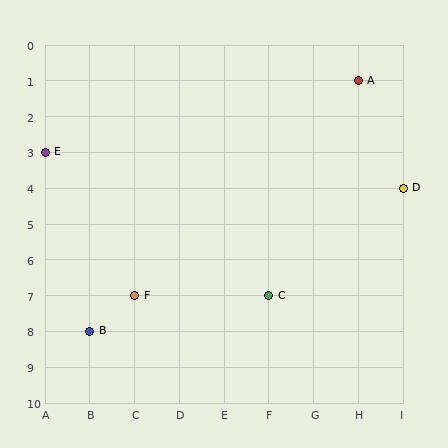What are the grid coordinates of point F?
Point F is at grid coordinates (C, 7).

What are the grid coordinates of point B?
Point B is at grid coordinates (B, 8).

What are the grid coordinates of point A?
Point A is at grid coordinates (H, 1).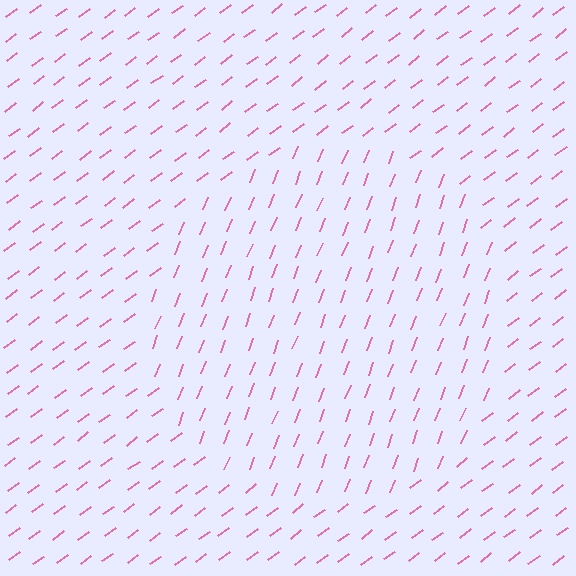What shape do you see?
I see a circle.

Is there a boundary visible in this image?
Yes, there is a texture boundary formed by a change in line orientation.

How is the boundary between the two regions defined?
The boundary is defined purely by a change in line orientation (approximately 32 degrees difference). All lines are the same color and thickness.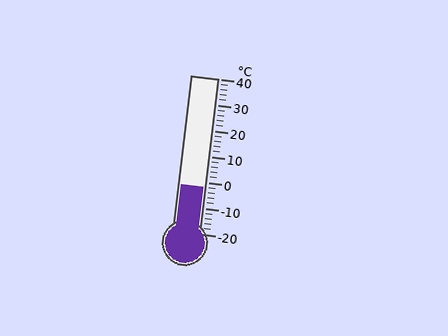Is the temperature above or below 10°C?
The temperature is below 10°C.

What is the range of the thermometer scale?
The thermometer scale ranges from -20°C to 40°C.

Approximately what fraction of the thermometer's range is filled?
The thermometer is filled to approximately 30% of its range.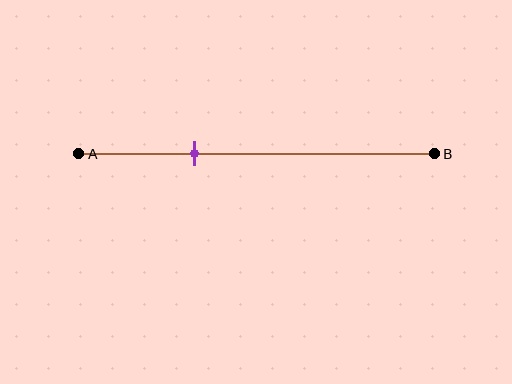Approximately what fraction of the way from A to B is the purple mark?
The purple mark is approximately 35% of the way from A to B.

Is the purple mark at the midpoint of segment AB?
No, the mark is at about 35% from A, not at the 50% midpoint.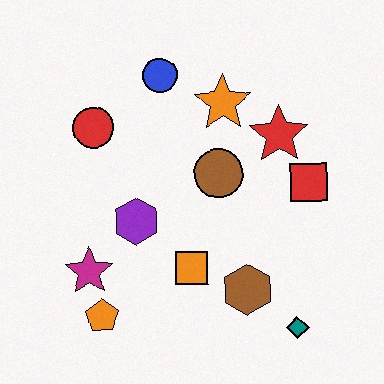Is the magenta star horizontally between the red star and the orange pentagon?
No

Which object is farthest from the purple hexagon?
The teal diamond is farthest from the purple hexagon.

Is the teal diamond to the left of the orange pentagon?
No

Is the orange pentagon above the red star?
No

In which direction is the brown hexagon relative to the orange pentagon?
The brown hexagon is to the right of the orange pentagon.